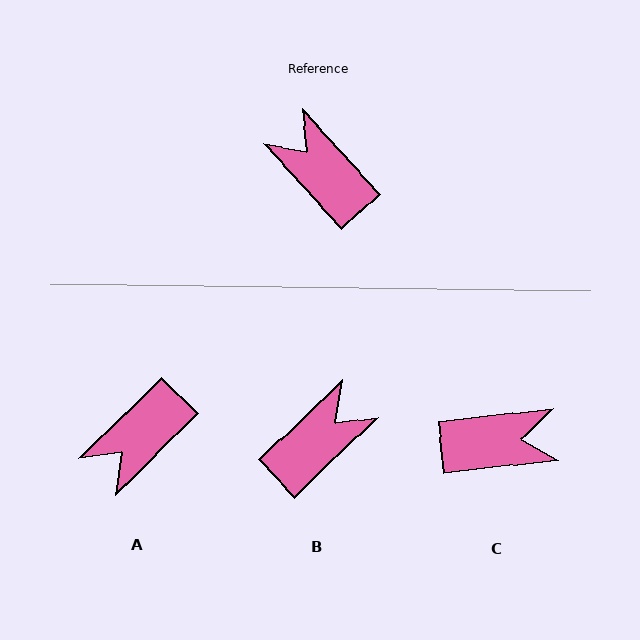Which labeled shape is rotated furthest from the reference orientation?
C, about 127 degrees away.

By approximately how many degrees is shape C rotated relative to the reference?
Approximately 127 degrees clockwise.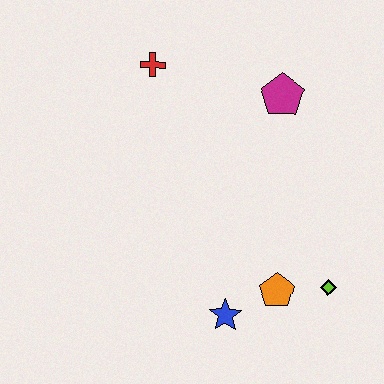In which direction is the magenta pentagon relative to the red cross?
The magenta pentagon is to the right of the red cross.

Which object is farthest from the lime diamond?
The red cross is farthest from the lime diamond.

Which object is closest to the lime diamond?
The orange pentagon is closest to the lime diamond.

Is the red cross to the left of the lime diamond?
Yes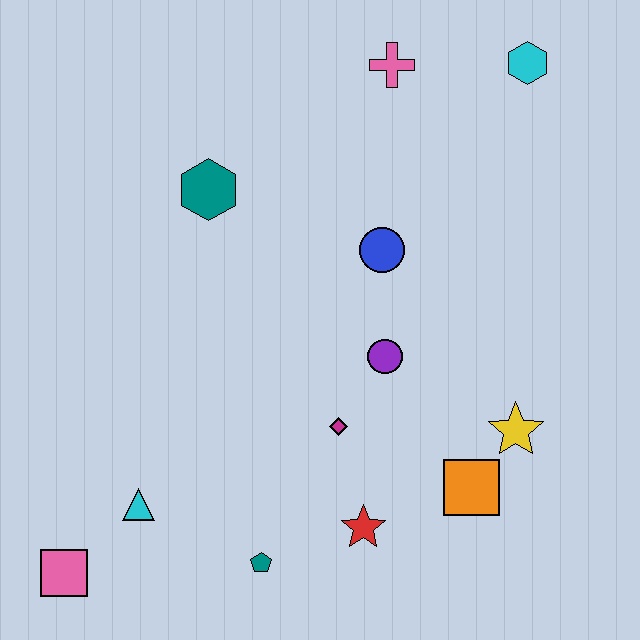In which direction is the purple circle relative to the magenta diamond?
The purple circle is above the magenta diamond.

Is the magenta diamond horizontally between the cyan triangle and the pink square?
No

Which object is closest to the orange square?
The yellow star is closest to the orange square.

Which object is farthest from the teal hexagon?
The pink square is farthest from the teal hexagon.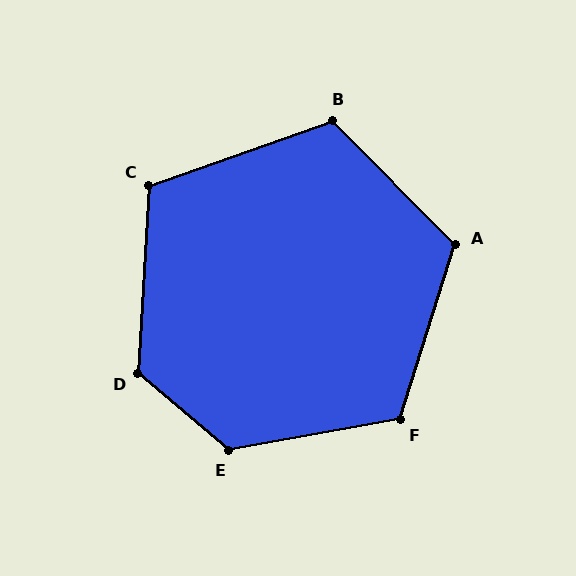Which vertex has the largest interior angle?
E, at approximately 130 degrees.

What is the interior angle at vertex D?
Approximately 127 degrees (obtuse).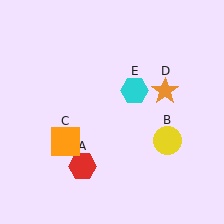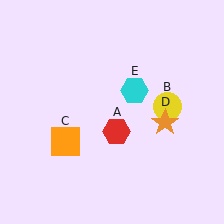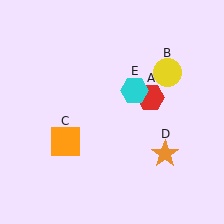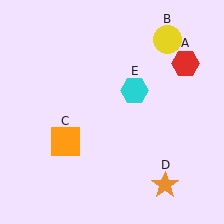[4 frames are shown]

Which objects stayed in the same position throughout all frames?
Orange square (object C) and cyan hexagon (object E) remained stationary.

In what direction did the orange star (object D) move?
The orange star (object D) moved down.